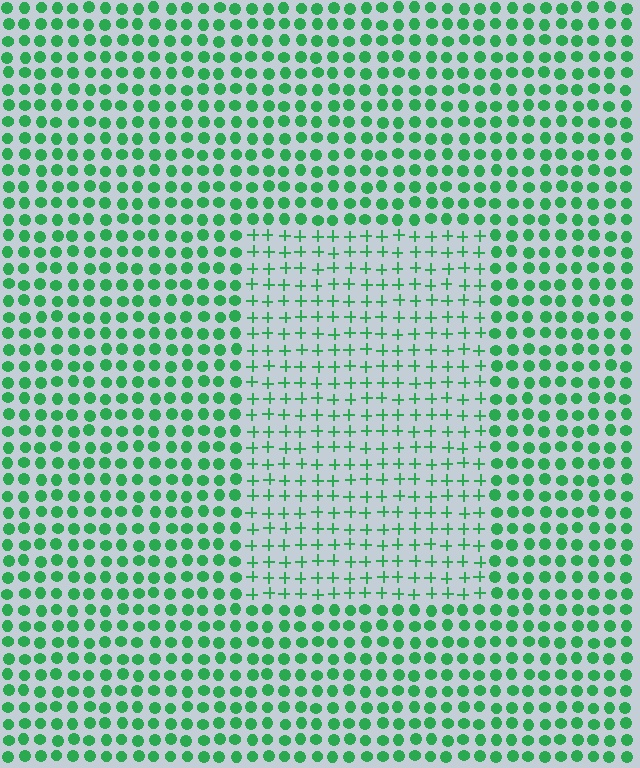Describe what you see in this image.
The image is filled with small green elements arranged in a uniform grid. A rectangle-shaped region contains plus signs, while the surrounding area contains circles. The boundary is defined purely by the change in element shape.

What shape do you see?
I see a rectangle.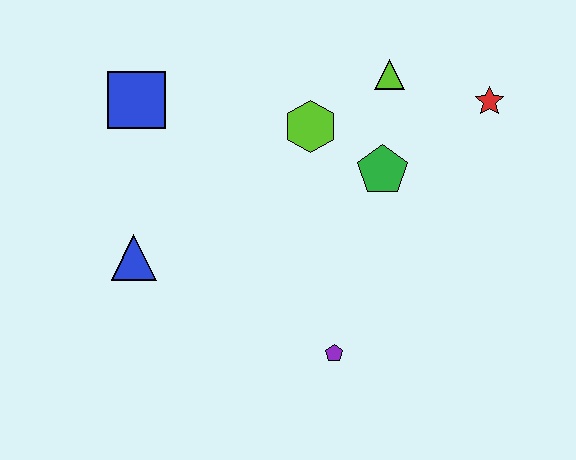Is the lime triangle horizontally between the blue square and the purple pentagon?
No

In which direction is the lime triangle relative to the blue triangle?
The lime triangle is to the right of the blue triangle.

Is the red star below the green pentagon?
No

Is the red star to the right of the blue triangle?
Yes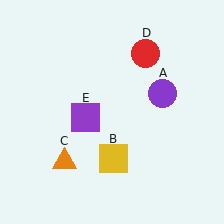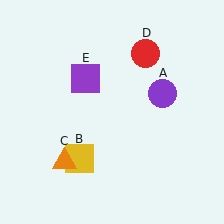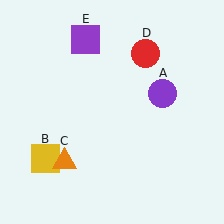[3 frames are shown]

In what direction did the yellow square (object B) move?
The yellow square (object B) moved left.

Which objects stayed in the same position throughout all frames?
Purple circle (object A) and orange triangle (object C) and red circle (object D) remained stationary.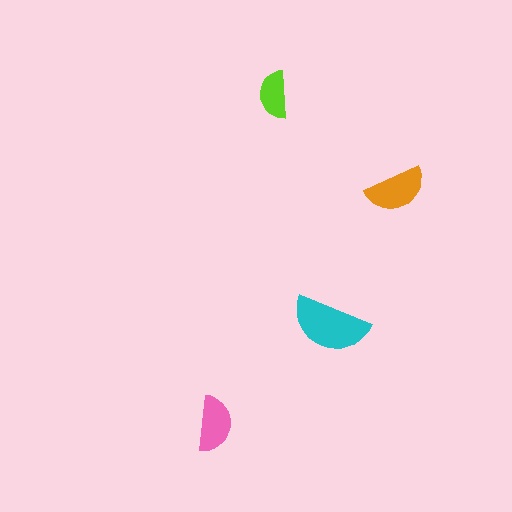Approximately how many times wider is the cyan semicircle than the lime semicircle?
About 1.5 times wider.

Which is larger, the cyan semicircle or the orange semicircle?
The cyan one.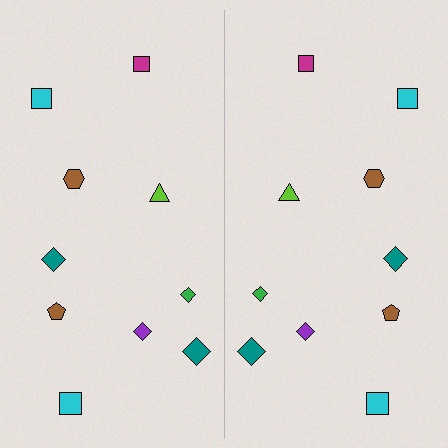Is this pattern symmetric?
Yes, this pattern has bilateral (reflection) symmetry.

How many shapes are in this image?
There are 20 shapes in this image.